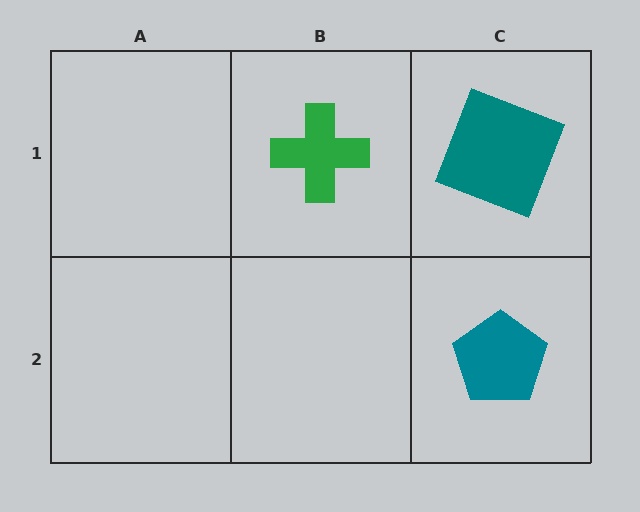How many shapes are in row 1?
2 shapes.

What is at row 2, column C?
A teal pentagon.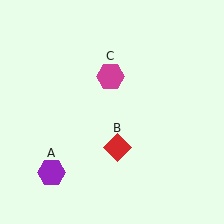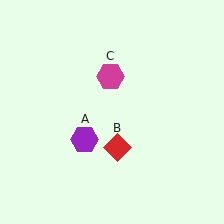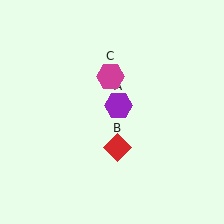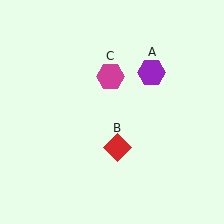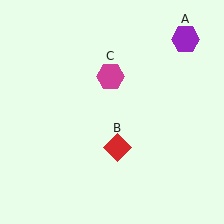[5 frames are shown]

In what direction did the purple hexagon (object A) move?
The purple hexagon (object A) moved up and to the right.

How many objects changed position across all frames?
1 object changed position: purple hexagon (object A).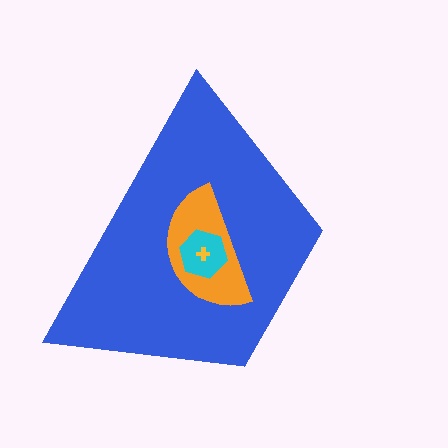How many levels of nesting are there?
4.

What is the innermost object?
The yellow cross.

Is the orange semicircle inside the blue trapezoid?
Yes.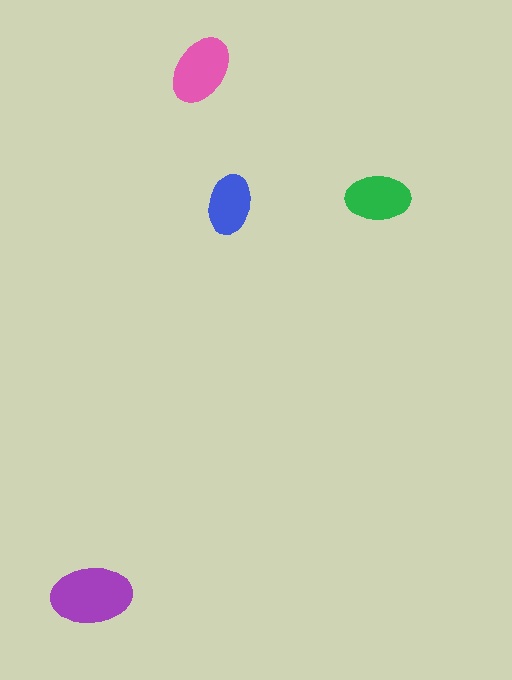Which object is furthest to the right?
The green ellipse is rightmost.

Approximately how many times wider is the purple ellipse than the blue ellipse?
About 1.5 times wider.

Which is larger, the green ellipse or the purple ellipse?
The purple one.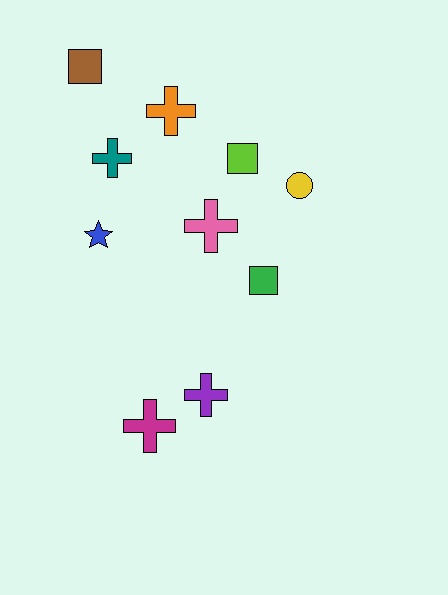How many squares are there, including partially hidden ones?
There are 3 squares.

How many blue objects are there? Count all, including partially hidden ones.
There is 1 blue object.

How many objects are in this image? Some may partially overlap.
There are 10 objects.